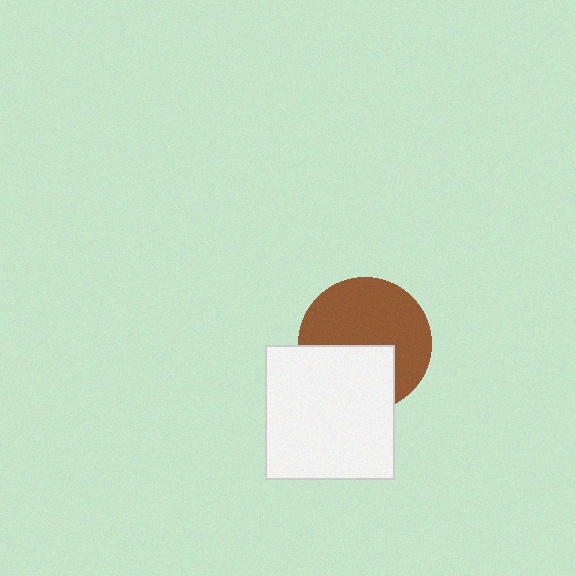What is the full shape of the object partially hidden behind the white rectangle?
The partially hidden object is a brown circle.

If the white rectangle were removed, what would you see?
You would see the complete brown circle.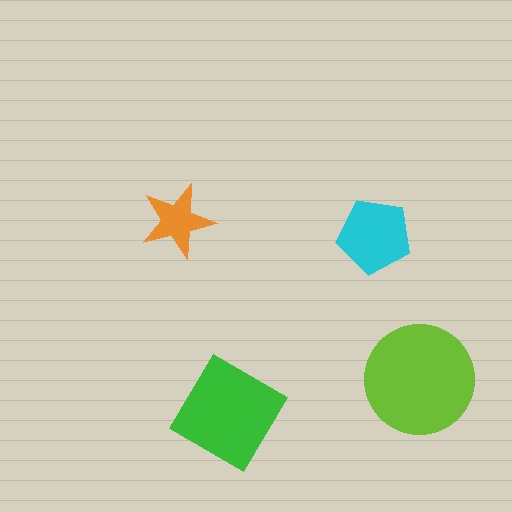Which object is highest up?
The orange star is topmost.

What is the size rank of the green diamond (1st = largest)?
2nd.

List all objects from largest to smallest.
The lime circle, the green diamond, the cyan pentagon, the orange star.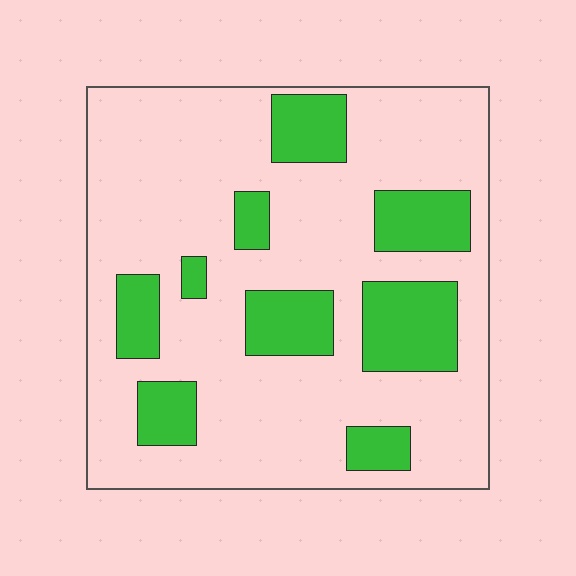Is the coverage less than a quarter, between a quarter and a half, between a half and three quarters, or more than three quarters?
Less than a quarter.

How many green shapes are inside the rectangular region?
9.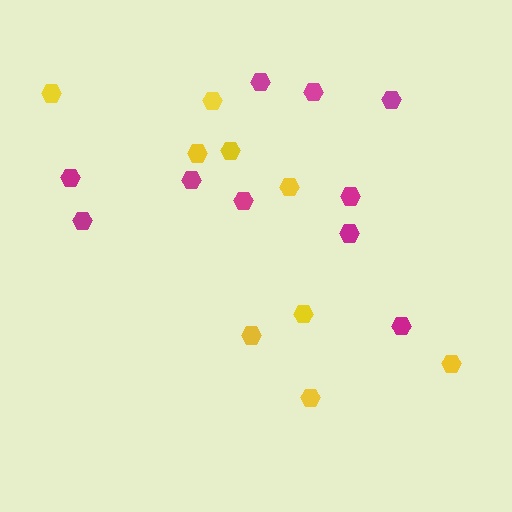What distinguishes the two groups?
There are 2 groups: one group of magenta hexagons (10) and one group of yellow hexagons (9).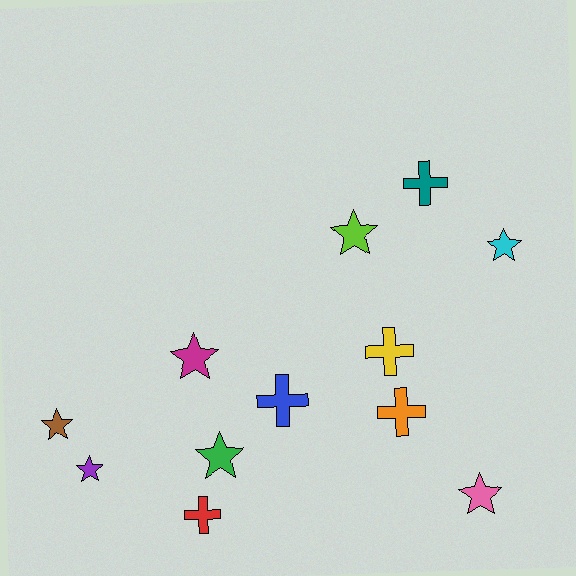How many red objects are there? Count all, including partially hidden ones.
There is 1 red object.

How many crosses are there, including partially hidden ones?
There are 5 crosses.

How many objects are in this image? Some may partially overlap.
There are 12 objects.